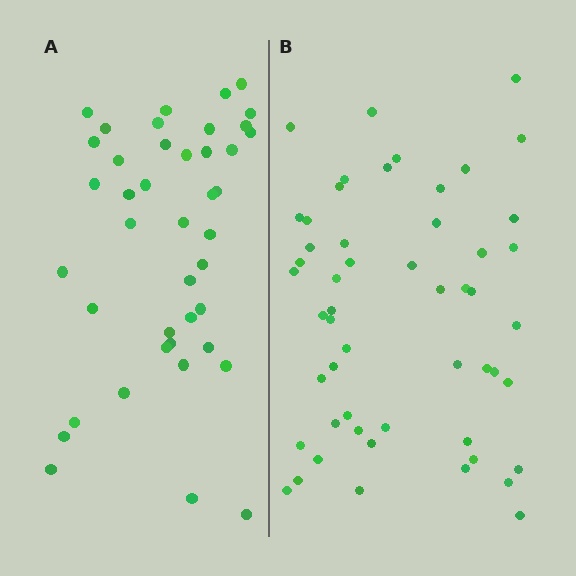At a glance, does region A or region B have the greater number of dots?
Region B (the right region) has more dots.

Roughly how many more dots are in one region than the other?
Region B has roughly 12 or so more dots than region A.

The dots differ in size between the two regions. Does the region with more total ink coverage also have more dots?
No. Region A has more total ink coverage because its dots are larger, but region B actually contains more individual dots. Total area can be misleading — the number of items is what matters here.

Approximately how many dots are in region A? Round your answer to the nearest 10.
About 40 dots. (The exact count is 42, which rounds to 40.)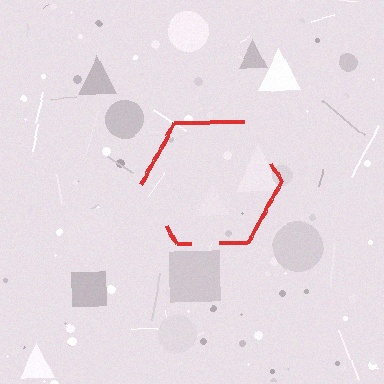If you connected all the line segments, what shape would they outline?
They would outline a hexagon.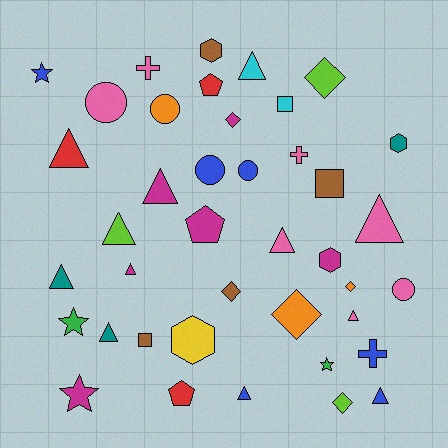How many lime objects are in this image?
There are 3 lime objects.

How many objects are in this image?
There are 40 objects.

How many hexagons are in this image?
There are 4 hexagons.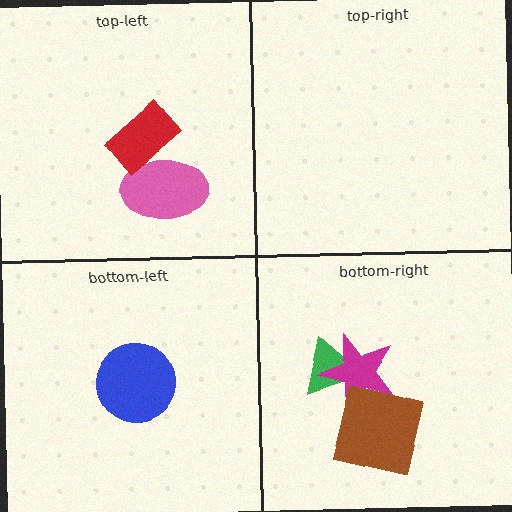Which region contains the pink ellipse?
The top-left region.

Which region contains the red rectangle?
The top-left region.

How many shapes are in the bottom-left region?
1.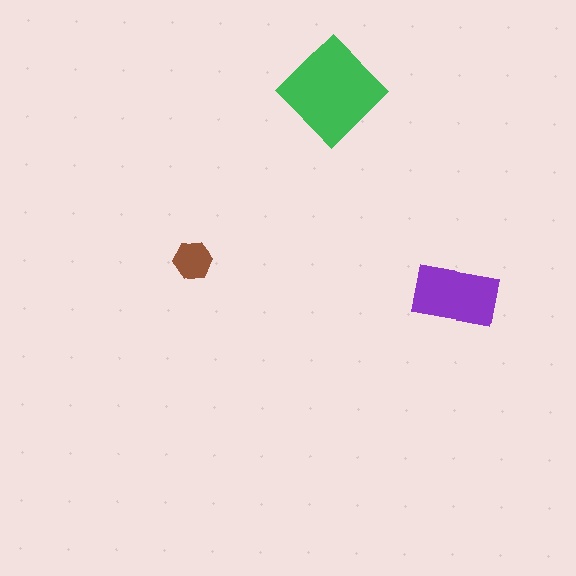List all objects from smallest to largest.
The brown hexagon, the purple rectangle, the green diamond.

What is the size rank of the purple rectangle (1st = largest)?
2nd.